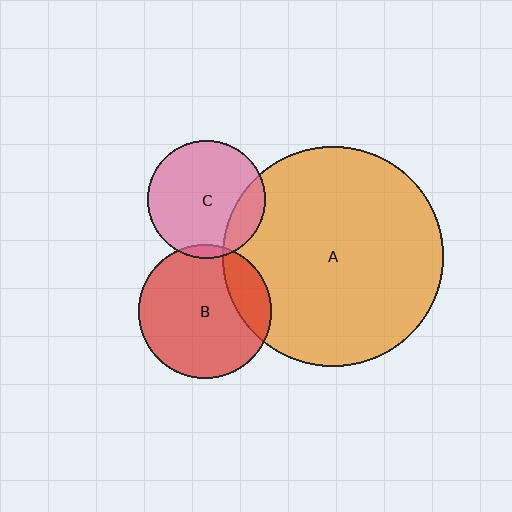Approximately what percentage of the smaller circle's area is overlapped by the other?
Approximately 20%.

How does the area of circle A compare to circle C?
Approximately 3.5 times.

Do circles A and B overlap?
Yes.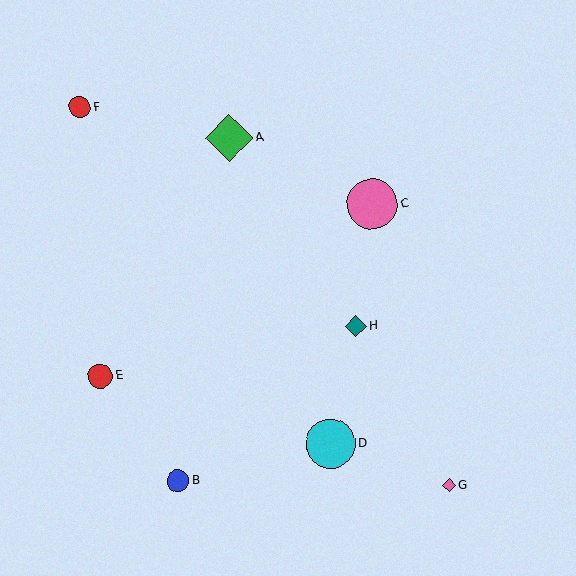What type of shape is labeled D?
Shape D is a cyan circle.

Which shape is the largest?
The pink circle (labeled C) is the largest.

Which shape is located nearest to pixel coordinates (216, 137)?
The green diamond (labeled A) at (229, 138) is nearest to that location.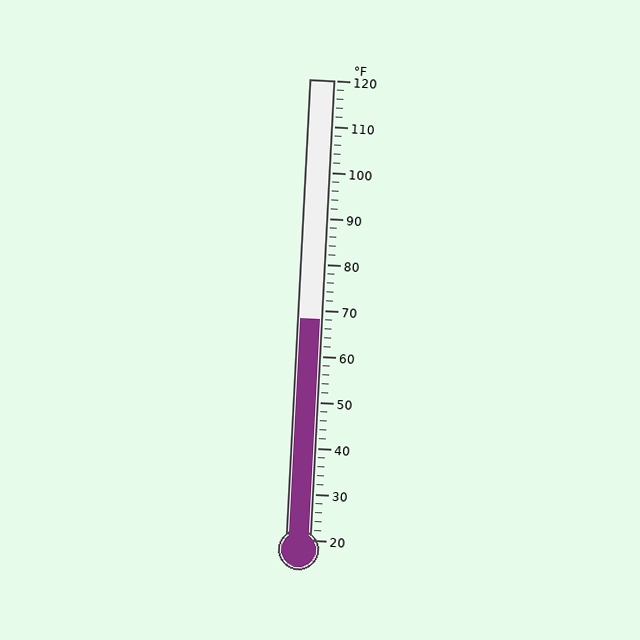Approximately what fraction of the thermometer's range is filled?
The thermometer is filled to approximately 50% of its range.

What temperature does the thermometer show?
The thermometer shows approximately 68°F.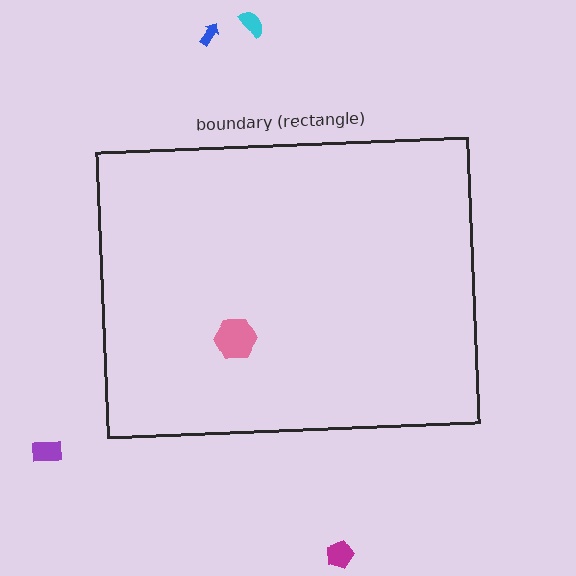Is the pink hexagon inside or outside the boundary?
Inside.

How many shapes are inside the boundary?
1 inside, 4 outside.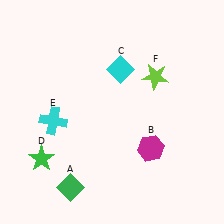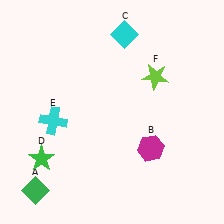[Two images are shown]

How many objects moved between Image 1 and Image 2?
2 objects moved between the two images.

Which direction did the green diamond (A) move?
The green diamond (A) moved left.